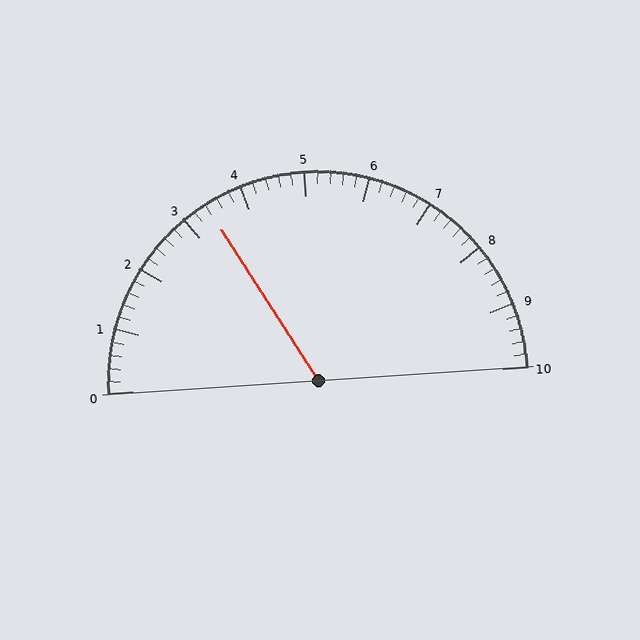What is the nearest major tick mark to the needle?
The nearest major tick mark is 3.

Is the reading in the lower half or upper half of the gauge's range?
The reading is in the lower half of the range (0 to 10).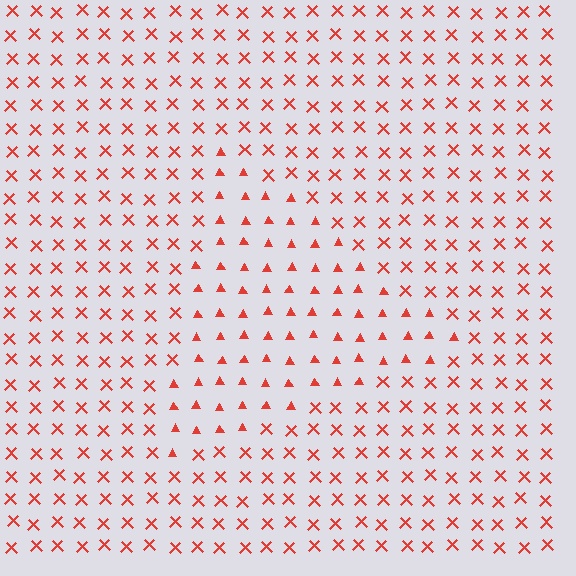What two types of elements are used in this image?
The image uses triangles inside the triangle region and X marks outside it.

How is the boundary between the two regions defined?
The boundary is defined by a change in element shape: triangles inside vs. X marks outside. All elements share the same color and spacing.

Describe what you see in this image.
The image is filled with small red elements arranged in a uniform grid. A triangle-shaped region contains triangles, while the surrounding area contains X marks. The boundary is defined purely by the change in element shape.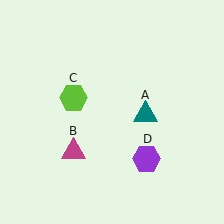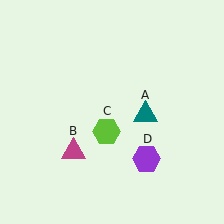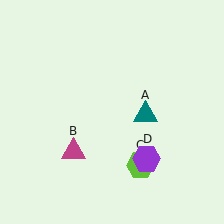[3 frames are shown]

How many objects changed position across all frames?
1 object changed position: lime hexagon (object C).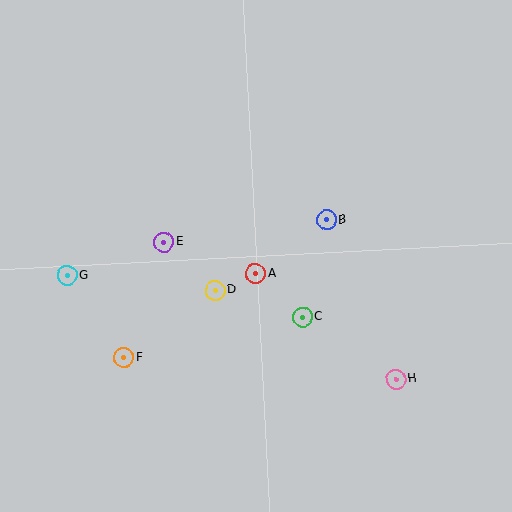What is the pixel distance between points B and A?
The distance between B and A is 89 pixels.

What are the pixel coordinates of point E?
Point E is at (164, 242).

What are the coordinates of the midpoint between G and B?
The midpoint between G and B is at (197, 248).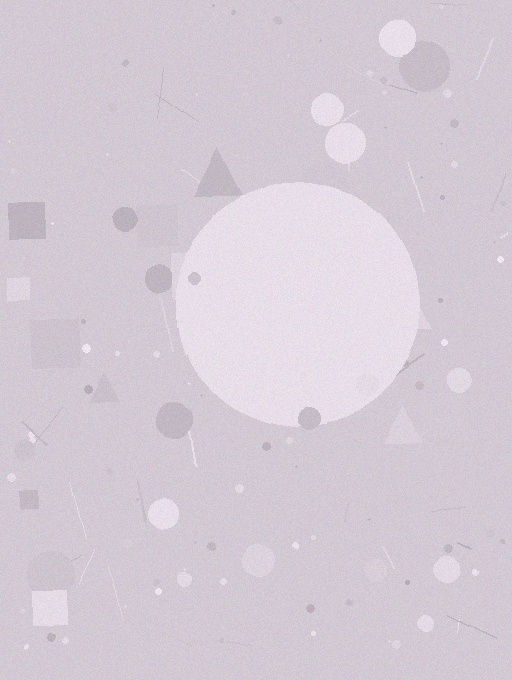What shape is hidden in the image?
A circle is hidden in the image.